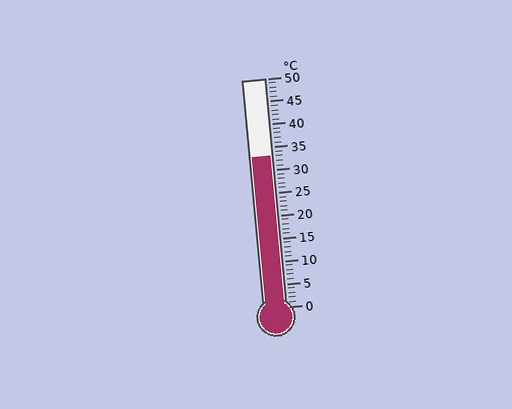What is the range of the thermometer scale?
The thermometer scale ranges from 0°C to 50°C.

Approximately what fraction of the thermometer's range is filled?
The thermometer is filled to approximately 65% of its range.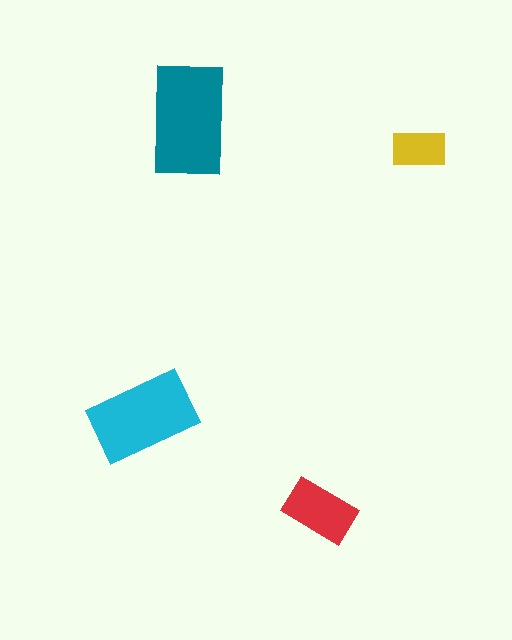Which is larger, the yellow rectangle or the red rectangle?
The red one.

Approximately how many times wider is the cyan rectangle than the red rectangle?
About 1.5 times wider.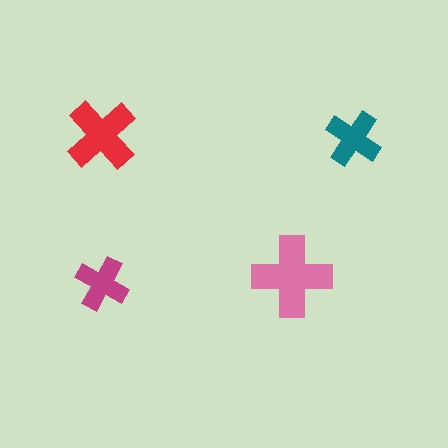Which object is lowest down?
The magenta cross is bottommost.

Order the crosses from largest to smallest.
the pink one, the red one, the teal one, the magenta one.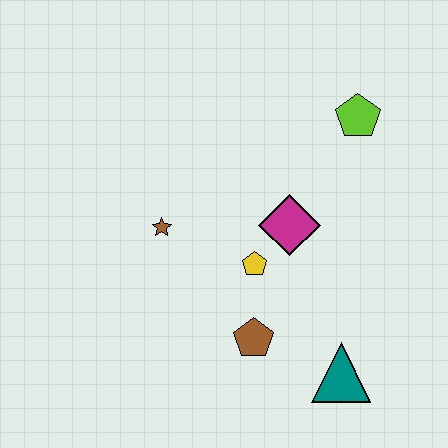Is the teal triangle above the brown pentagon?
No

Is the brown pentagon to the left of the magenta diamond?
Yes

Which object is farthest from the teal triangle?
The lime pentagon is farthest from the teal triangle.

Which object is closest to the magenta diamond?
The yellow pentagon is closest to the magenta diamond.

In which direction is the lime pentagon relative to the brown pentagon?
The lime pentagon is above the brown pentagon.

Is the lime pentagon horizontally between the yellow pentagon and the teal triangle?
No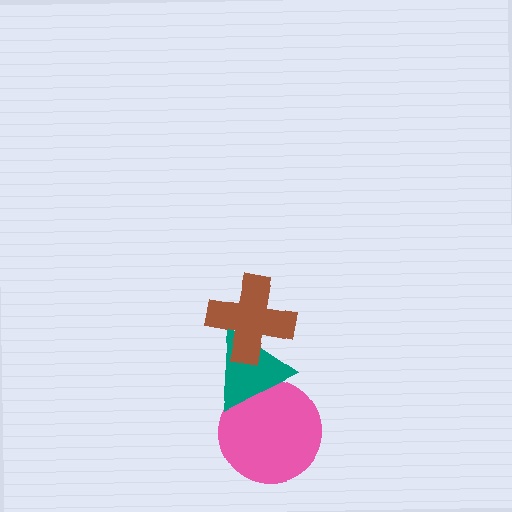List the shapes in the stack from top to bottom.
From top to bottom: the brown cross, the teal triangle, the pink circle.